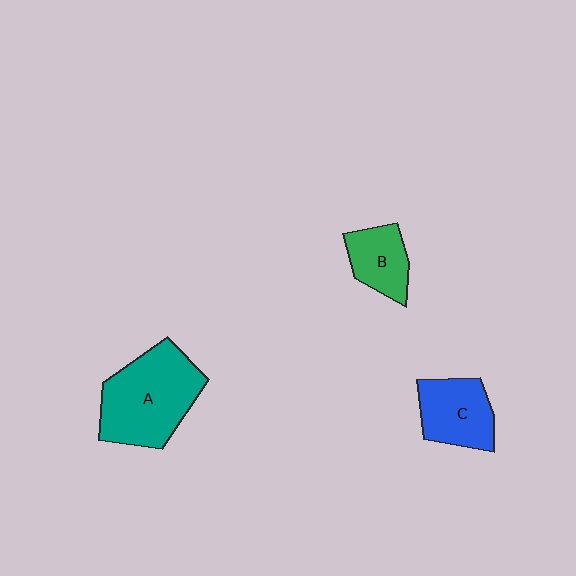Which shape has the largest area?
Shape A (teal).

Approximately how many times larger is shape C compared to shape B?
Approximately 1.3 times.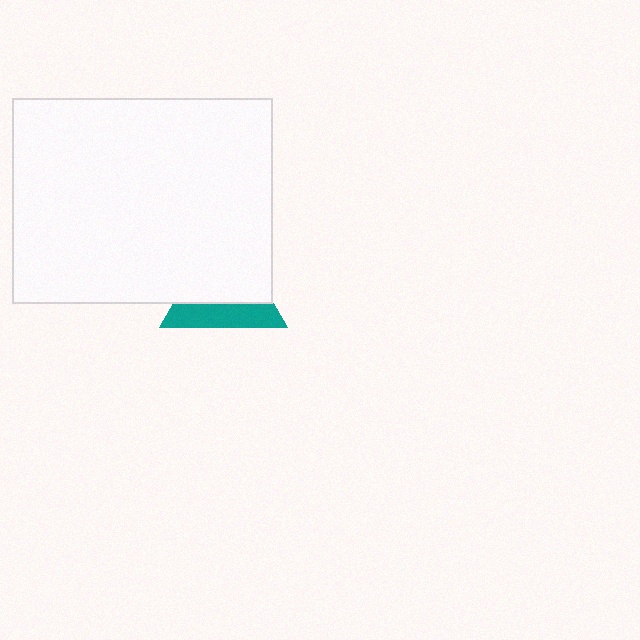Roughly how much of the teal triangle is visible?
A small part of it is visible (roughly 39%).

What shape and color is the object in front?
The object in front is a white rectangle.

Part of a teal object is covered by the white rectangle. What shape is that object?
It is a triangle.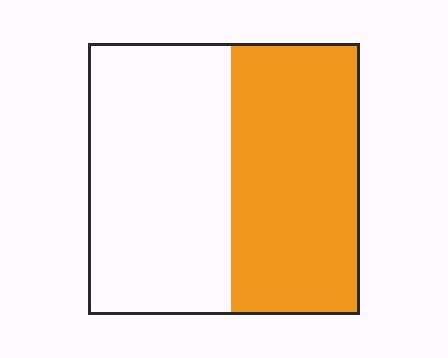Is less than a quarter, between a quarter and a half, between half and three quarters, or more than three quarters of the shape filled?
Between a quarter and a half.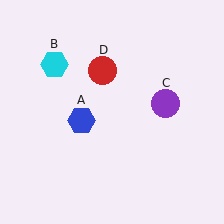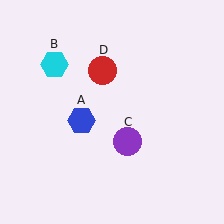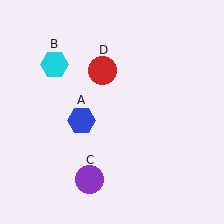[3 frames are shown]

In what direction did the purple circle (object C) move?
The purple circle (object C) moved down and to the left.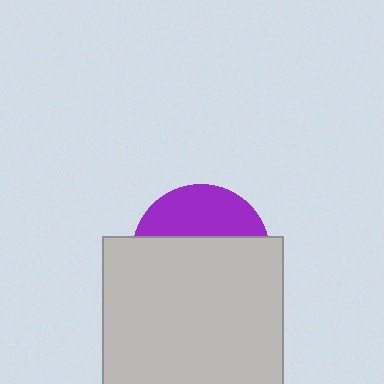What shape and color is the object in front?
The object in front is a light gray rectangle.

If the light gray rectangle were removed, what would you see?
You would see the complete purple circle.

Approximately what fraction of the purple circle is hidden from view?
Roughly 66% of the purple circle is hidden behind the light gray rectangle.